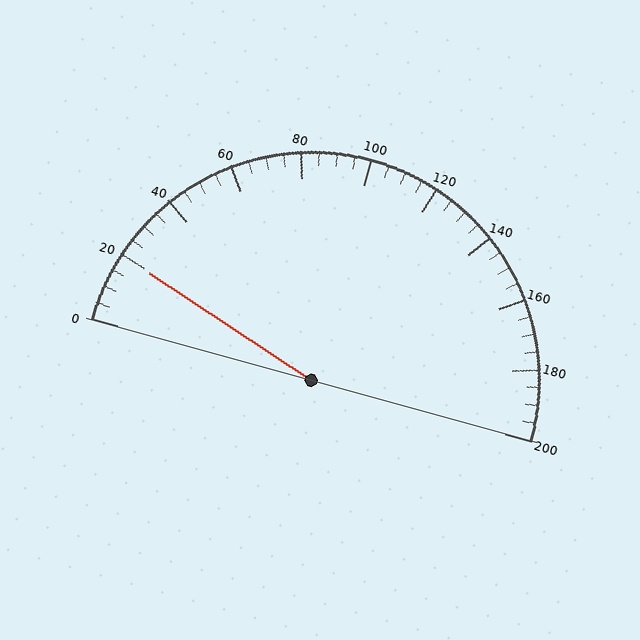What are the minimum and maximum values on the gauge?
The gauge ranges from 0 to 200.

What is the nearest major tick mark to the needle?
The nearest major tick mark is 20.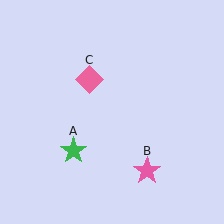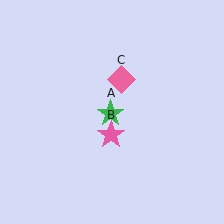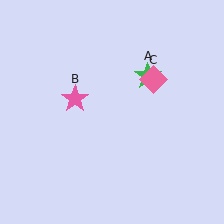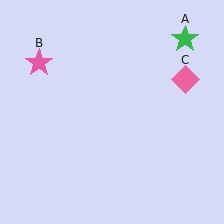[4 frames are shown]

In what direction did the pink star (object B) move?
The pink star (object B) moved up and to the left.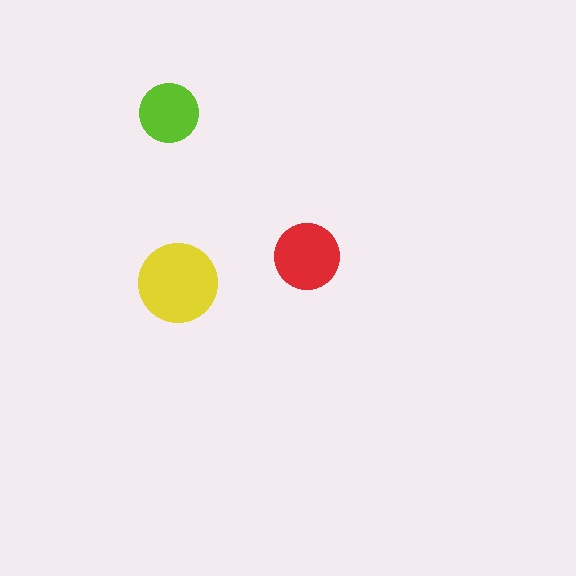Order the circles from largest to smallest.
the yellow one, the red one, the lime one.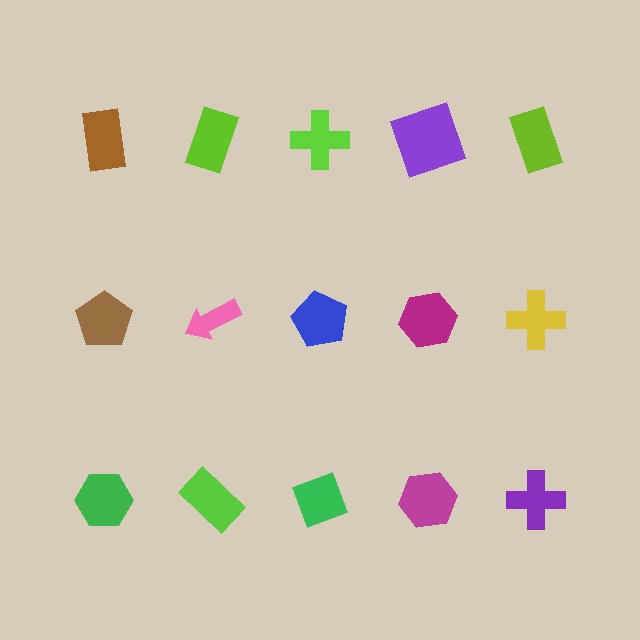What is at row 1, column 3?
A lime cross.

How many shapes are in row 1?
5 shapes.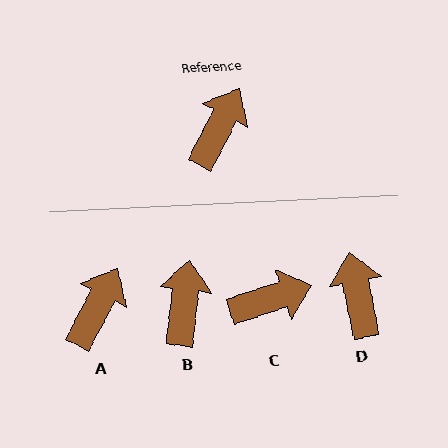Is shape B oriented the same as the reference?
No, it is off by about 21 degrees.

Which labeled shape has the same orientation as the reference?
A.